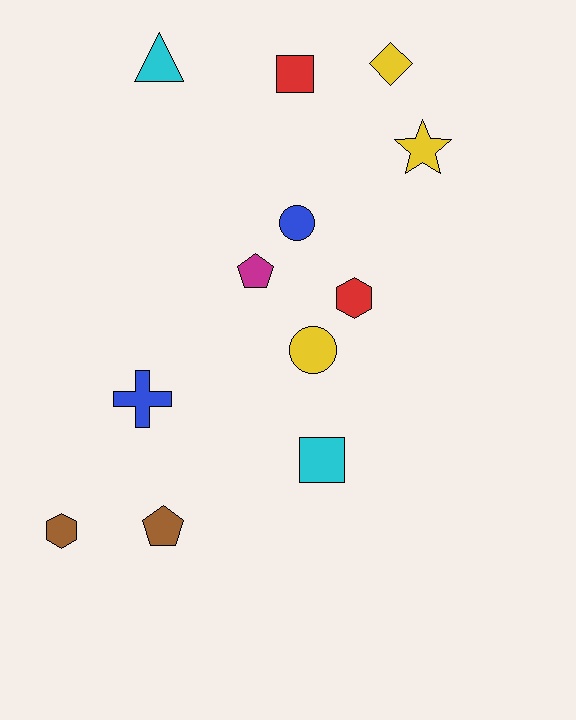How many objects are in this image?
There are 12 objects.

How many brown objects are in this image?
There are 2 brown objects.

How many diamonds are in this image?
There is 1 diamond.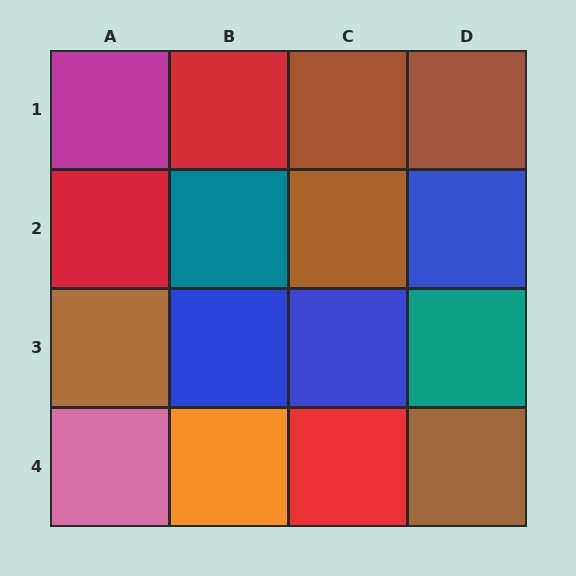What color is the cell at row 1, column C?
Brown.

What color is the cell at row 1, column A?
Magenta.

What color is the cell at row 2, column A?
Red.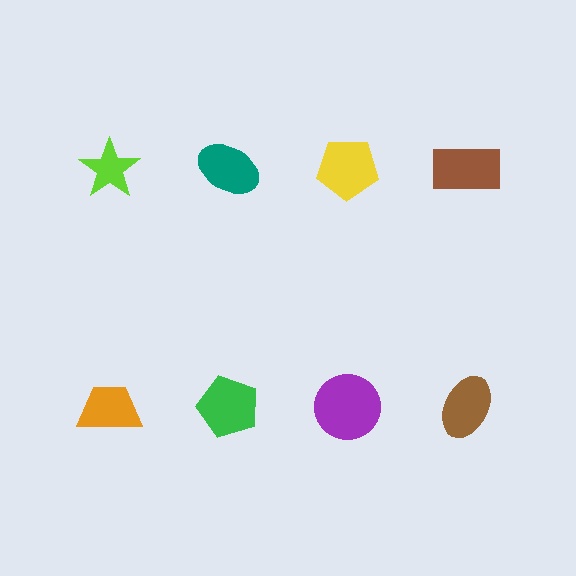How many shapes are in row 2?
4 shapes.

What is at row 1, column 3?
A yellow pentagon.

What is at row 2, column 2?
A green pentagon.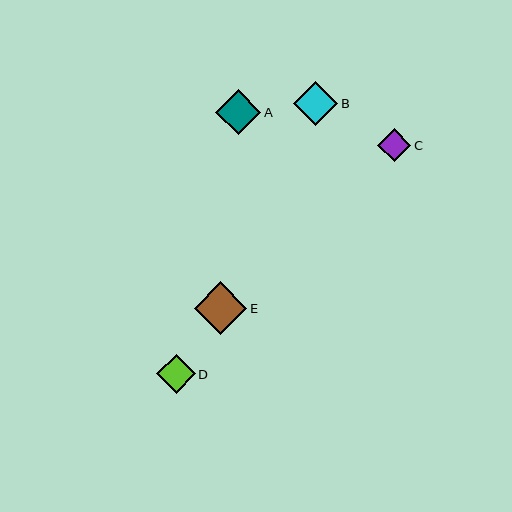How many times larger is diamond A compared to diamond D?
Diamond A is approximately 1.2 times the size of diamond D.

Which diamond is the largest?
Diamond E is the largest with a size of approximately 52 pixels.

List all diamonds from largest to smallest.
From largest to smallest: E, A, B, D, C.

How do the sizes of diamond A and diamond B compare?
Diamond A and diamond B are approximately the same size.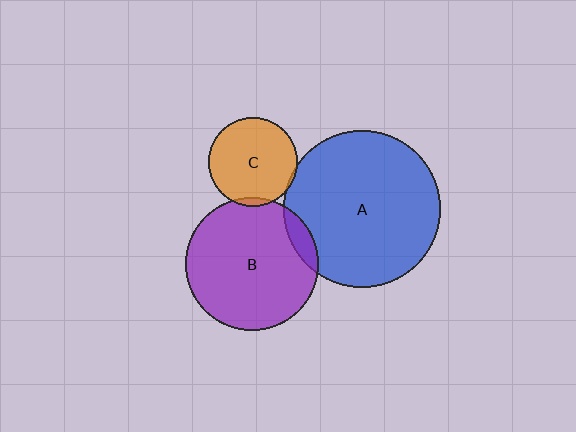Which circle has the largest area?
Circle A (blue).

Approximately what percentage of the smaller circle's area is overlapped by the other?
Approximately 5%.